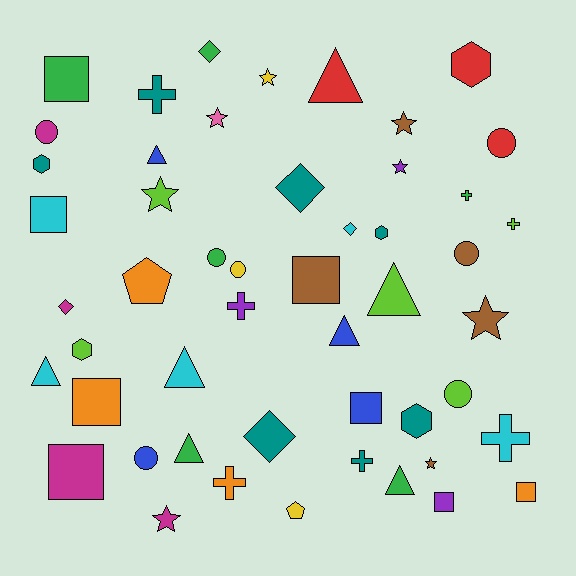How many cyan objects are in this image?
There are 5 cyan objects.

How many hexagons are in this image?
There are 5 hexagons.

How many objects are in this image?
There are 50 objects.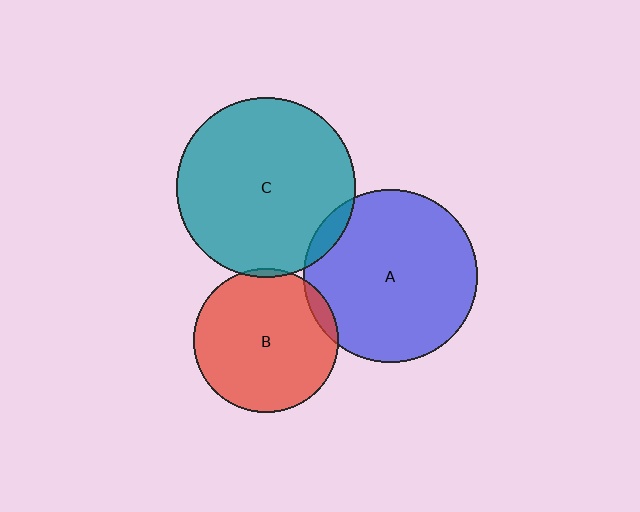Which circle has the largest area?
Circle C (teal).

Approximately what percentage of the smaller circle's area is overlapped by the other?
Approximately 5%.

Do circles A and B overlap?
Yes.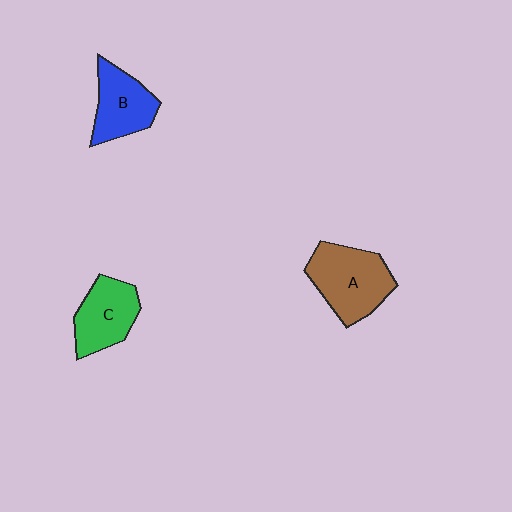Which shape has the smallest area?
Shape B (blue).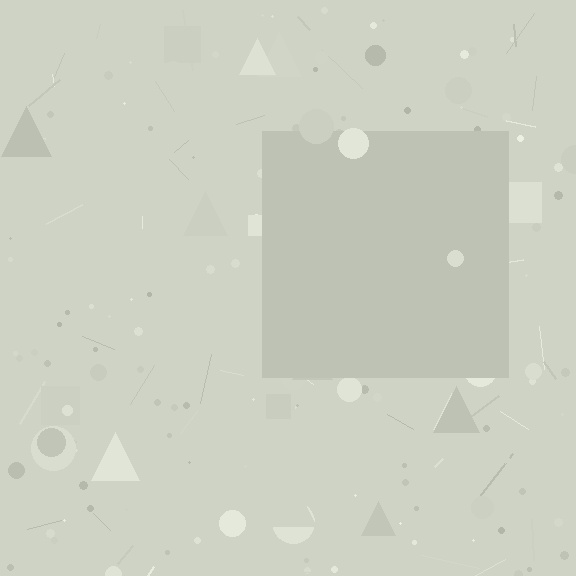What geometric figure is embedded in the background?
A square is embedded in the background.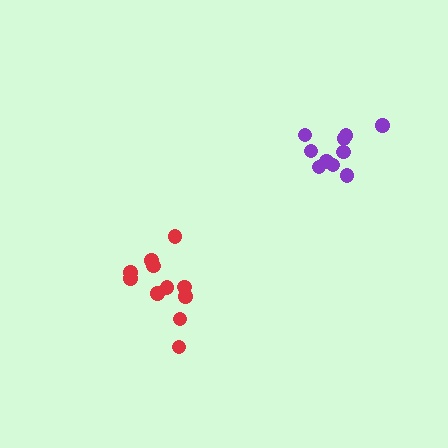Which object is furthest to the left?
The red cluster is leftmost.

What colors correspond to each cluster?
The clusters are colored: red, purple.